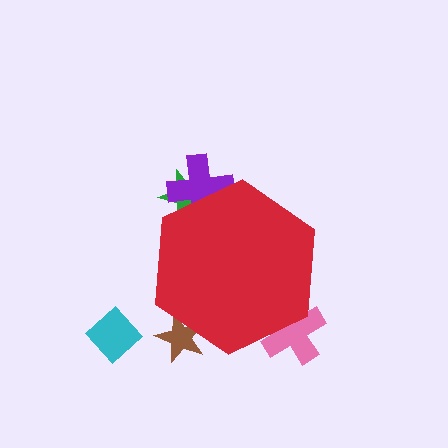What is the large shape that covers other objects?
A red hexagon.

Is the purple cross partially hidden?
Yes, the purple cross is partially hidden behind the red hexagon.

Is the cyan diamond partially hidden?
No, the cyan diamond is fully visible.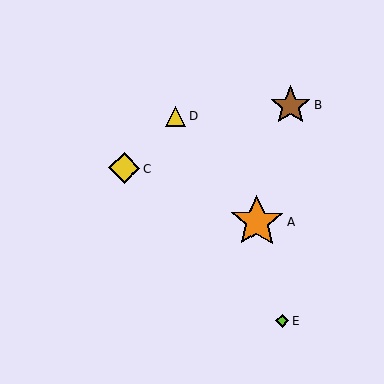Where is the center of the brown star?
The center of the brown star is at (290, 105).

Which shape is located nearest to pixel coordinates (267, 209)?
The orange star (labeled A) at (257, 222) is nearest to that location.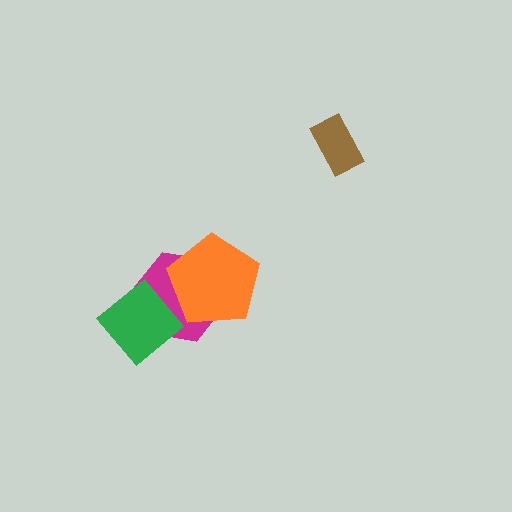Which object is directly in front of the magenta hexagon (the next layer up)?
The orange pentagon is directly in front of the magenta hexagon.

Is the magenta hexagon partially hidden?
Yes, it is partially covered by another shape.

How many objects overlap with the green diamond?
1 object overlaps with the green diamond.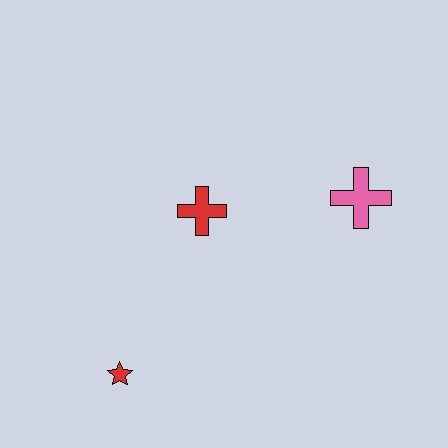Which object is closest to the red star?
The red cross is closest to the red star.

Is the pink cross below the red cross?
No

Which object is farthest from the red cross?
The red star is farthest from the red cross.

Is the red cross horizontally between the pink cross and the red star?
Yes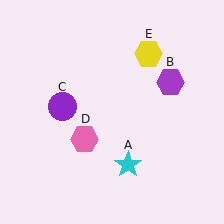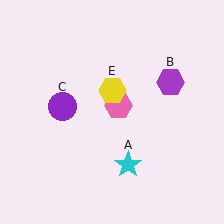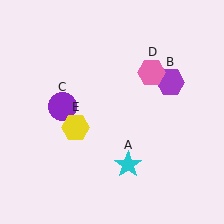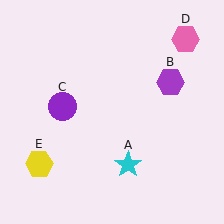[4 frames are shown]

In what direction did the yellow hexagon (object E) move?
The yellow hexagon (object E) moved down and to the left.